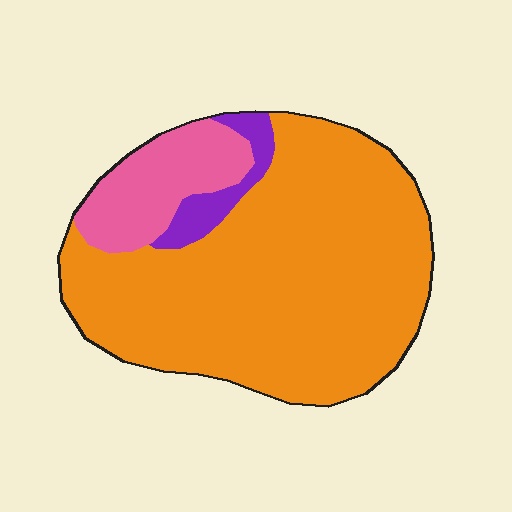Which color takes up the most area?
Orange, at roughly 80%.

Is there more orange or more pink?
Orange.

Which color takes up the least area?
Purple, at roughly 5%.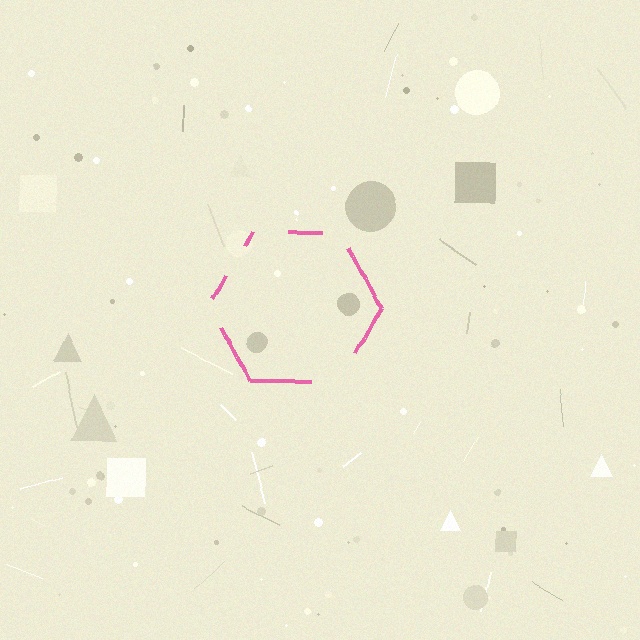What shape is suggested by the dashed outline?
The dashed outline suggests a hexagon.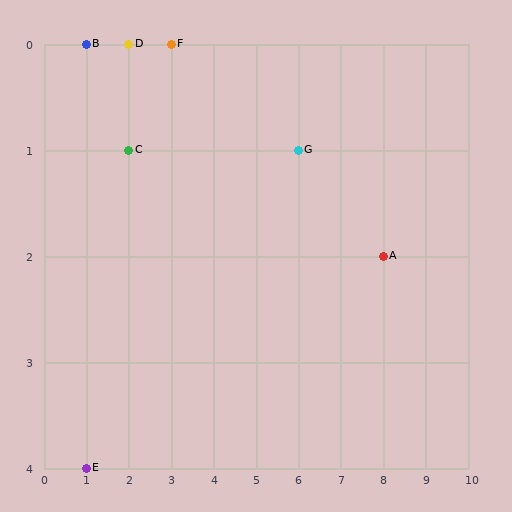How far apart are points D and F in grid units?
Points D and F are 1 column apart.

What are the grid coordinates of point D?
Point D is at grid coordinates (2, 0).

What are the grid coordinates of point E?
Point E is at grid coordinates (1, 4).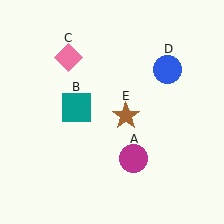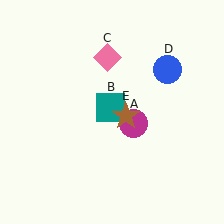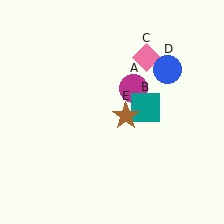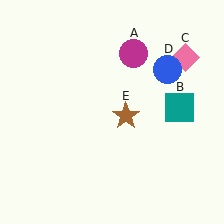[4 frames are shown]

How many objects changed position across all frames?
3 objects changed position: magenta circle (object A), teal square (object B), pink diamond (object C).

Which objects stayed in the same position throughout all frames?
Blue circle (object D) and brown star (object E) remained stationary.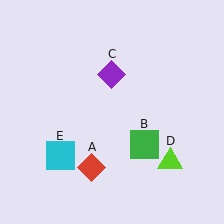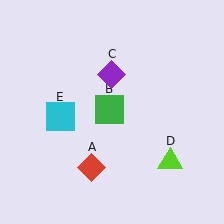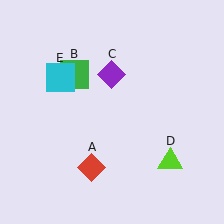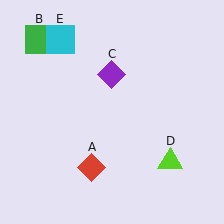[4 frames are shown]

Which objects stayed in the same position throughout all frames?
Red diamond (object A) and purple diamond (object C) and lime triangle (object D) remained stationary.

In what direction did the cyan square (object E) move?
The cyan square (object E) moved up.